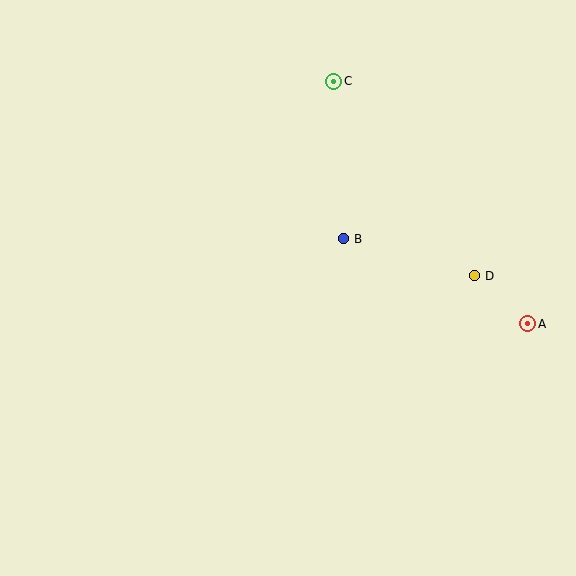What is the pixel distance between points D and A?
The distance between D and A is 72 pixels.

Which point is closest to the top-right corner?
Point C is closest to the top-right corner.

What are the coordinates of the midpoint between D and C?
The midpoint between D and C is at (404, 179).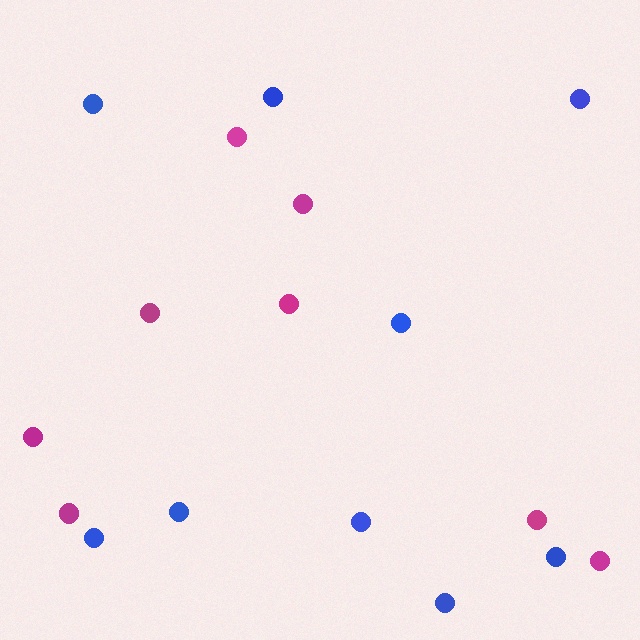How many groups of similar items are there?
There are 2 groups: one group of magenta circles (8) and one group of blue circles (9).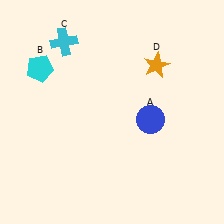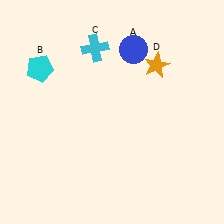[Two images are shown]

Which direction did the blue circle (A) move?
The blue circle (A) moved up.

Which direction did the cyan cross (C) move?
The cyan cross (C) moved right.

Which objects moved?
The objects that moved are: the blue circle (A), the cyan cross (C).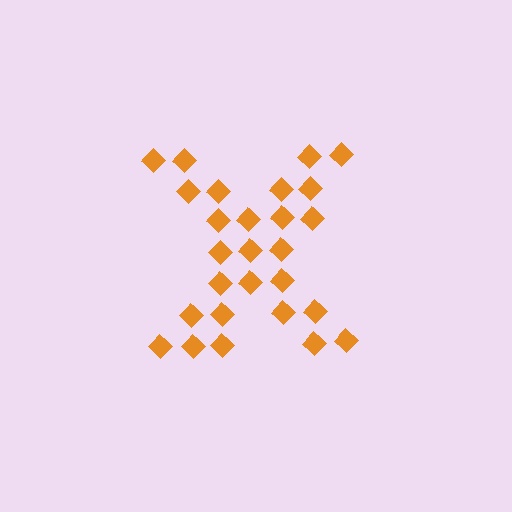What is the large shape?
The large shape is the letter X.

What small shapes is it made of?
It is made of small diamonds.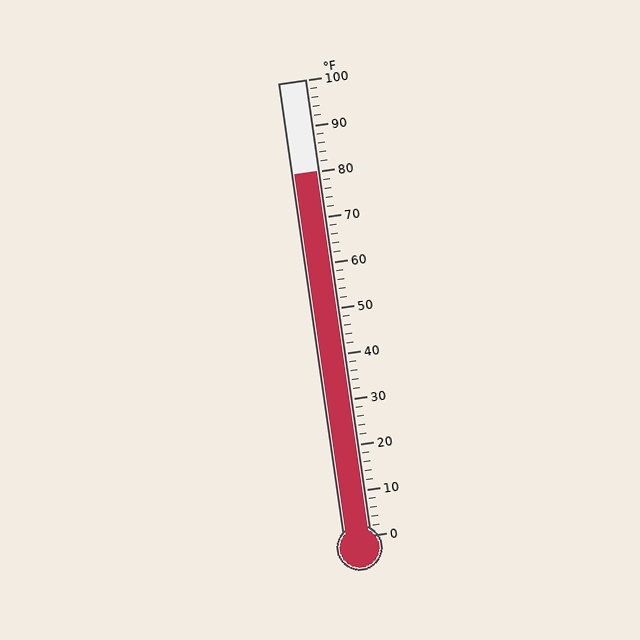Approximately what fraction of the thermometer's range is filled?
The thermometer is filled to approximately 80% of its range.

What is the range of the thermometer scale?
The thermometer scale ranges from 0°F to 100°F.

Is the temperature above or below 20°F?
The temperature is above 20°F.